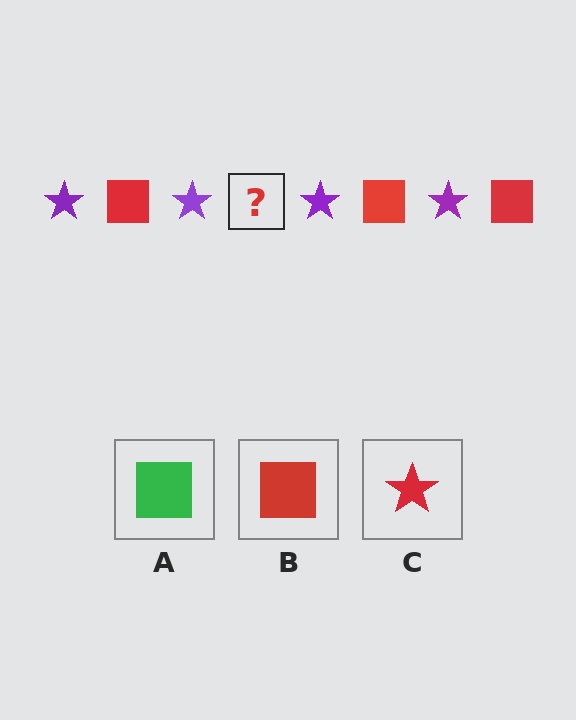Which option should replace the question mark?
Option B.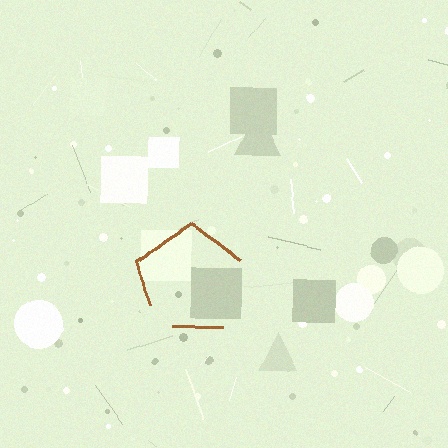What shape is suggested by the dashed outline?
The dashed outline suggests a pentagon.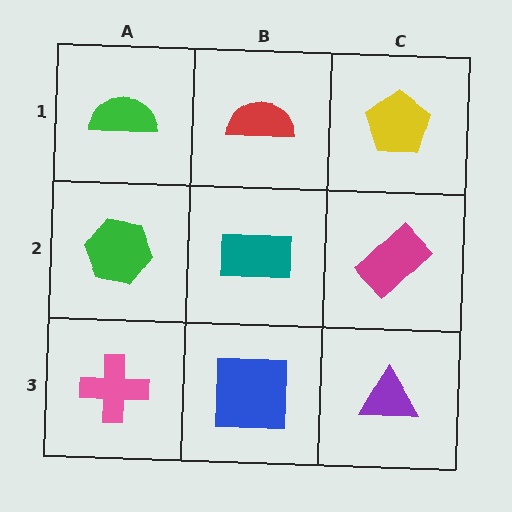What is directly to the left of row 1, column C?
A red semicircle.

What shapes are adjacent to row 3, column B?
A teal rectangle (row 2, column B), a pink cross (row 3, column A), a purple triangle (row 3, column C).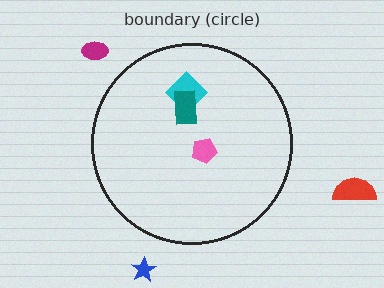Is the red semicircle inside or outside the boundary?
Outside.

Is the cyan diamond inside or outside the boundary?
Inside.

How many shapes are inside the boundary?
3 inside, 3 outside.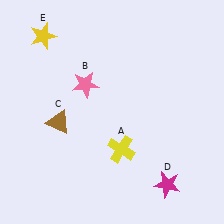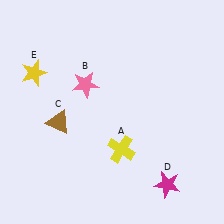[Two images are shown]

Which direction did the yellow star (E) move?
The yellow star (E) moved down.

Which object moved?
The yellow star (E) moved down.